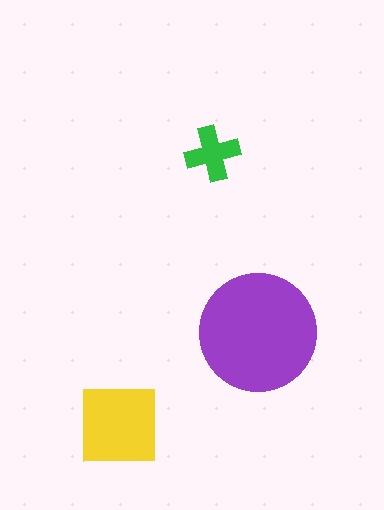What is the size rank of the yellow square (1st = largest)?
2nd.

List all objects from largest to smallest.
The purple circle, the yellow square, the green cross.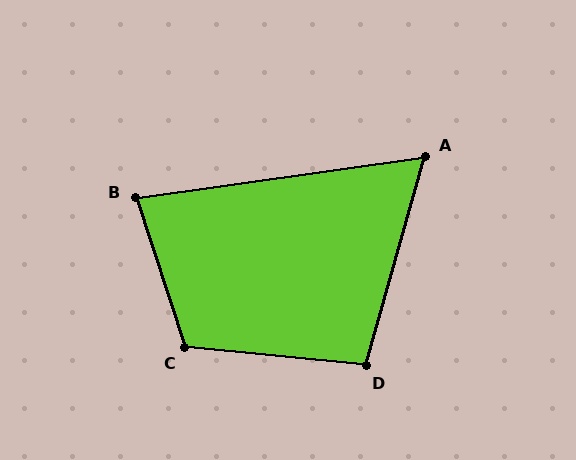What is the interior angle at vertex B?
Approximately 80 degrees (acute).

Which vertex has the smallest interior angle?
A, at approximately 66 degrees.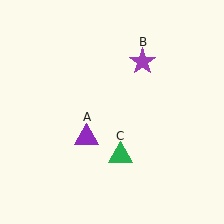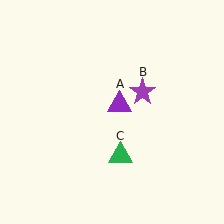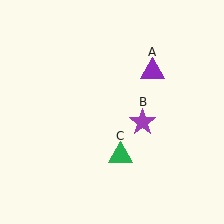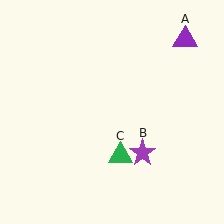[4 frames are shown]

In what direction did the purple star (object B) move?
The purple star (object B) moved down.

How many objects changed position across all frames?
2 objects changed position: purple triangle (object A), purple star (object B).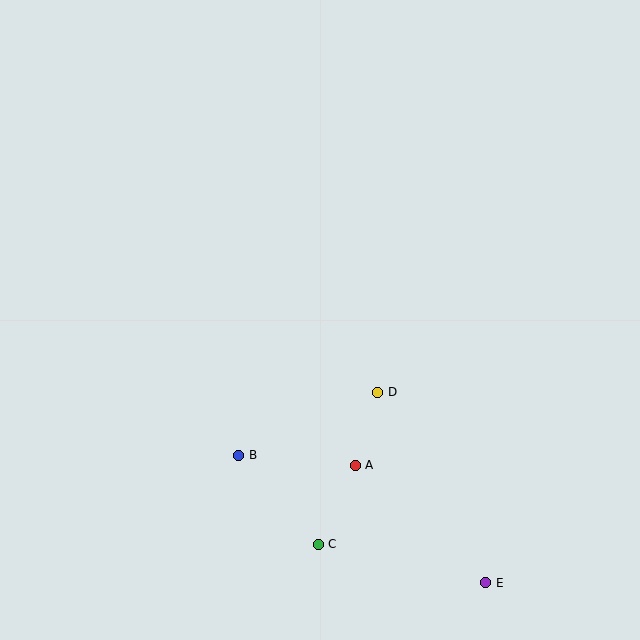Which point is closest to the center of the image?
Point D at (378, 392) is closest to the center.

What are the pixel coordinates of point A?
Point A is at (355, 465).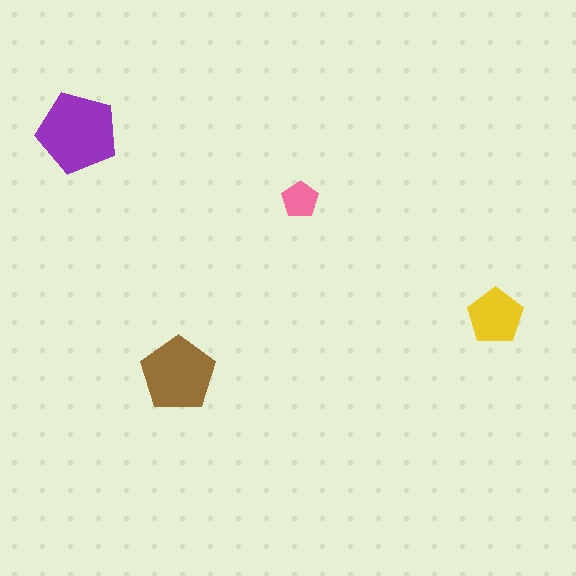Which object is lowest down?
The brown pentagon is bottommost.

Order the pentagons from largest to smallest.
the purple one, the brown one, the yellow one, the pink one.